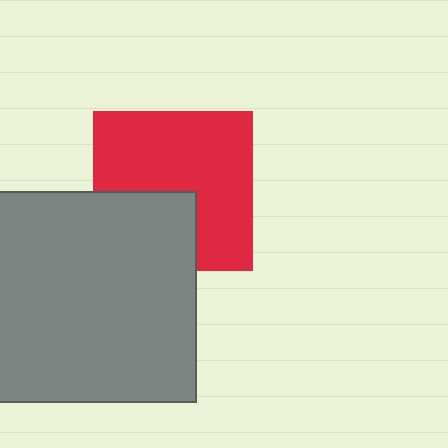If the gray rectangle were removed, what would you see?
You would see the complete red square.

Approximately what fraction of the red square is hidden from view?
Roughly 32% of the red square is hidden behind the gray rectangle.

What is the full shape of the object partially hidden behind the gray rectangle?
The partially hidden object is a red square.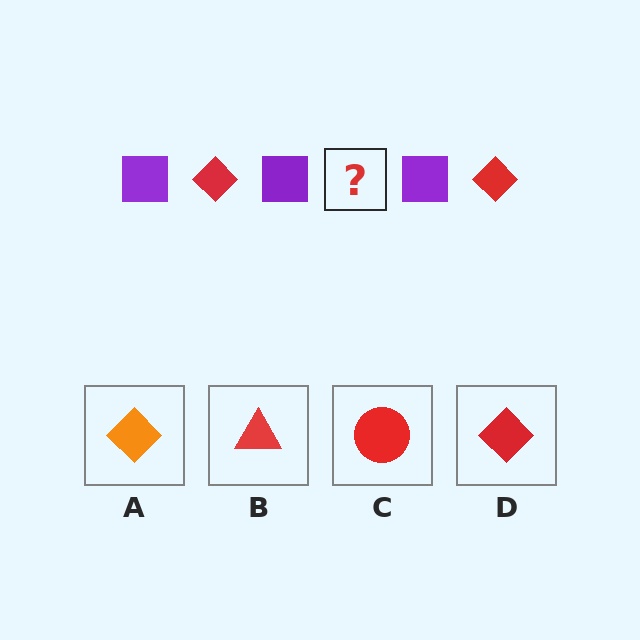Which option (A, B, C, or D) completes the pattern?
D.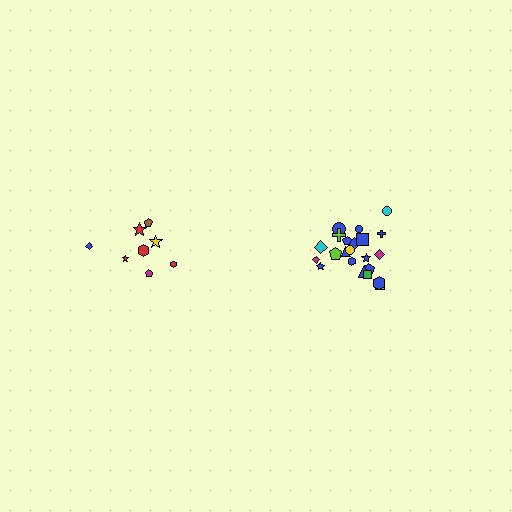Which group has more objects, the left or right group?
The right group.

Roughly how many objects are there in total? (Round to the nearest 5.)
Roughly 30 objects in total.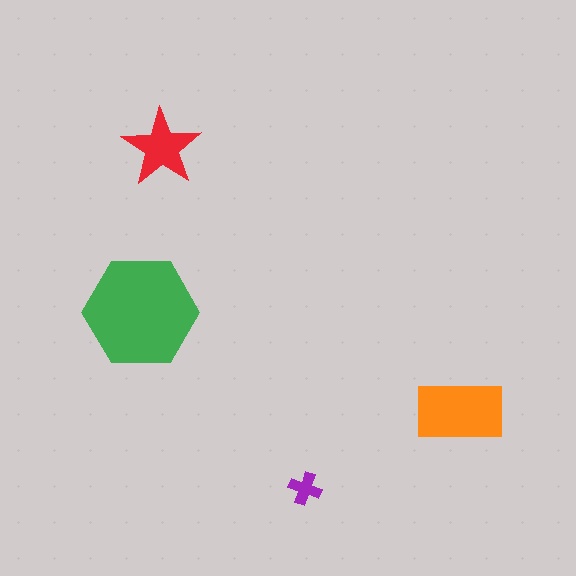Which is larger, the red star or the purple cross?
The red star.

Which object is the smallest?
The purple cross.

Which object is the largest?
The green hexagon.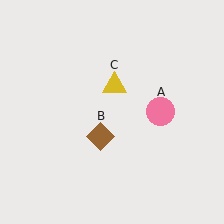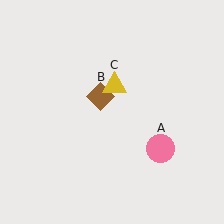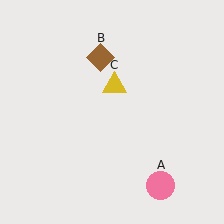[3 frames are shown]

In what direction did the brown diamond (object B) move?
The brown diamond (object B) moved up.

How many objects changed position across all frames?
2 objects changed position: pink circle (object A), brown diamond (object B).